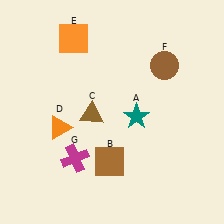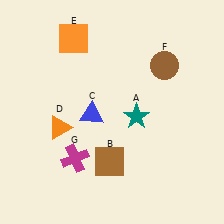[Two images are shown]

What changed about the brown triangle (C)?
In Image 1, C is brown. In Image 2, it changed to blue.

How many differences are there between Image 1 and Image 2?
There is 1 difference between the two images.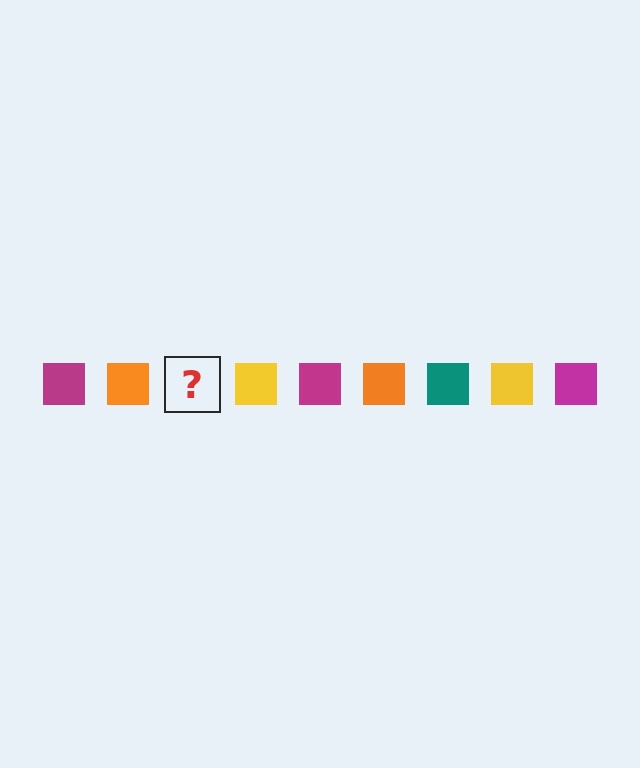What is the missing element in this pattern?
The missing element is a teal square.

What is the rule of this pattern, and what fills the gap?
The rule is that the pattern cycles through magenta, orange, teal, yellow squares. The gap should be filled with a teal square.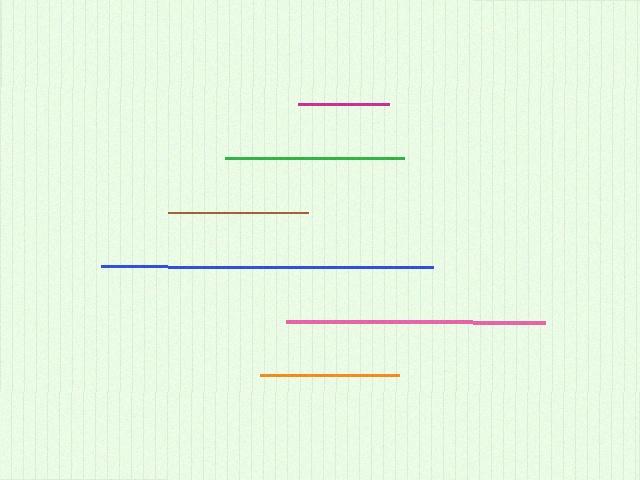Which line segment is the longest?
The blue line is the longest at approximately 332 pixels.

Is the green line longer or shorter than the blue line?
The blue line is longer than the green line.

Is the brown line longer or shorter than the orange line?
The brown line is longer than the orange line.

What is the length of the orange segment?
The orange segment is approximately 138 pixels long.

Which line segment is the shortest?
The magenta line is the shortest at approximately 91 pixels.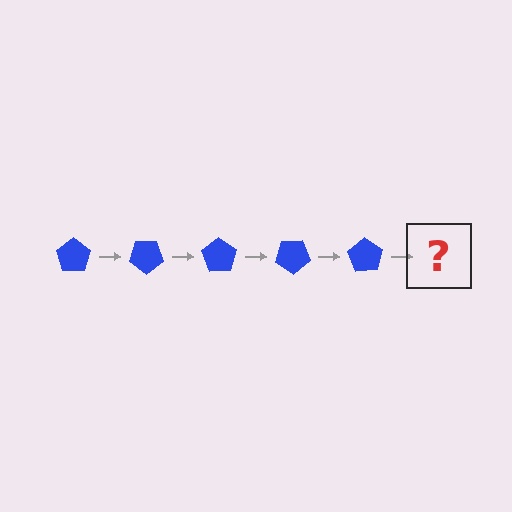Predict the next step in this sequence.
The next step is a blue pentagon rotated 175 degrees.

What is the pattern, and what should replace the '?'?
The pattern is that the pentagon rotates 35 degrees each step. The '?' should be a blue pentagon rotated 175 degrees.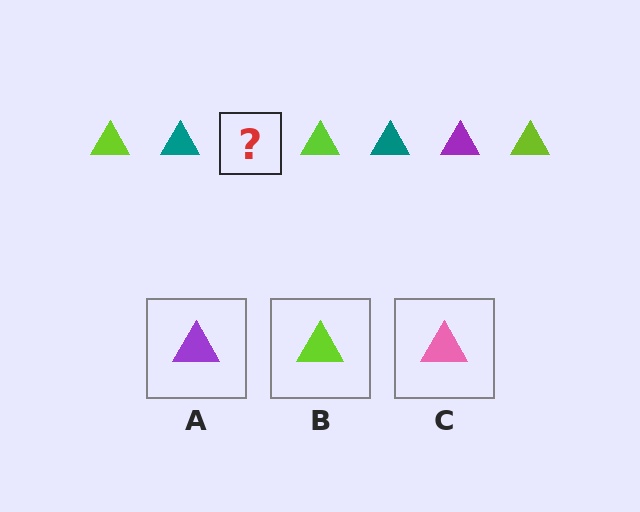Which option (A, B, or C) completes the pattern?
A.